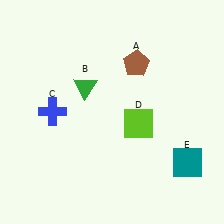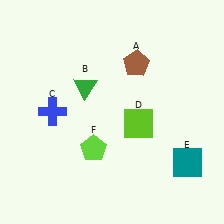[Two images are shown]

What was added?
A lime pentagon (F) was added in Image 2.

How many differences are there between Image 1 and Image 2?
There is 1 difference between the two images.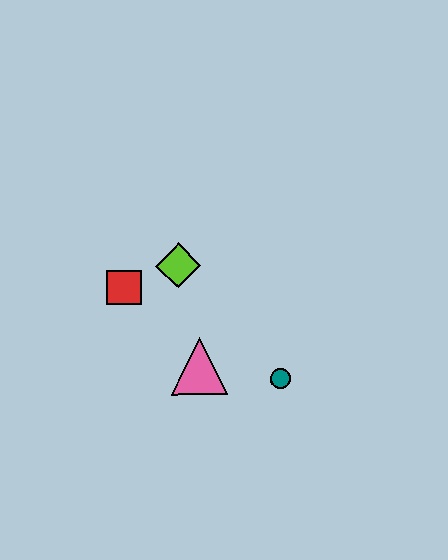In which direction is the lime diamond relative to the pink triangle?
The lime diamond is above the pink triangle.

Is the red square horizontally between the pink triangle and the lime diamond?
No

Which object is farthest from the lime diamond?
The teal circle is farthest from the lime diamond.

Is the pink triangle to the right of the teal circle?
No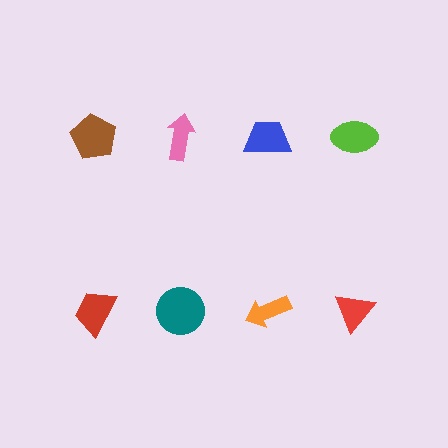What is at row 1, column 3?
A blue trapezoid.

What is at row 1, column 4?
A lime ellipse.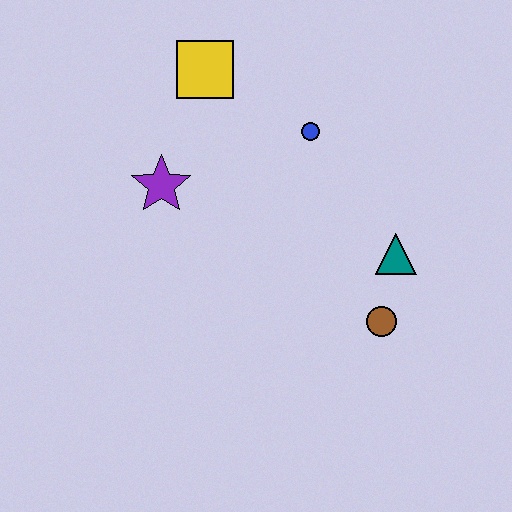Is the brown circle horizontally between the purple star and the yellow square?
No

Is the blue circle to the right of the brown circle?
No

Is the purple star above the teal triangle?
Yes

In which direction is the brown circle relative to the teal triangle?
The brown circle is below the teal triangle.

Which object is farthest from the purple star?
The brown circle is farthest from the purple star.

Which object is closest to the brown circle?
The teal triangle is closest to the brown circle.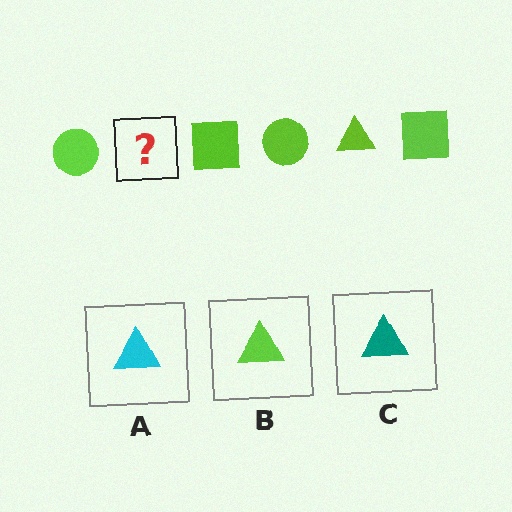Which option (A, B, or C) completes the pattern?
B.